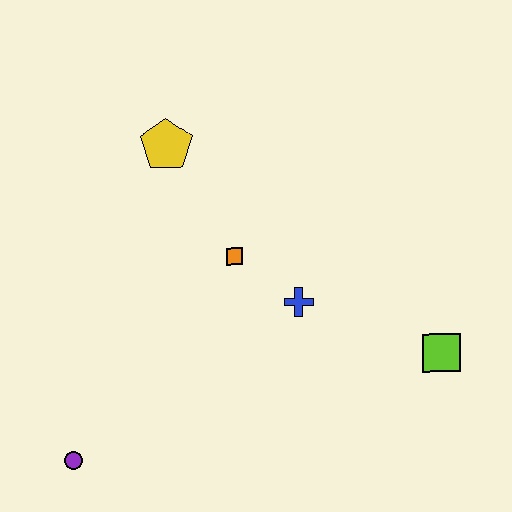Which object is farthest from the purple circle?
The lime square is farthest from the purple circle.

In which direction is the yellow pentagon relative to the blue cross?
The yellow pentagon is above the blue cross.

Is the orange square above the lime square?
Yes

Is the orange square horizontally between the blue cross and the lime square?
No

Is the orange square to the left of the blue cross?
Yes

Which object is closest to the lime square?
The blue cross is closest to the lime square.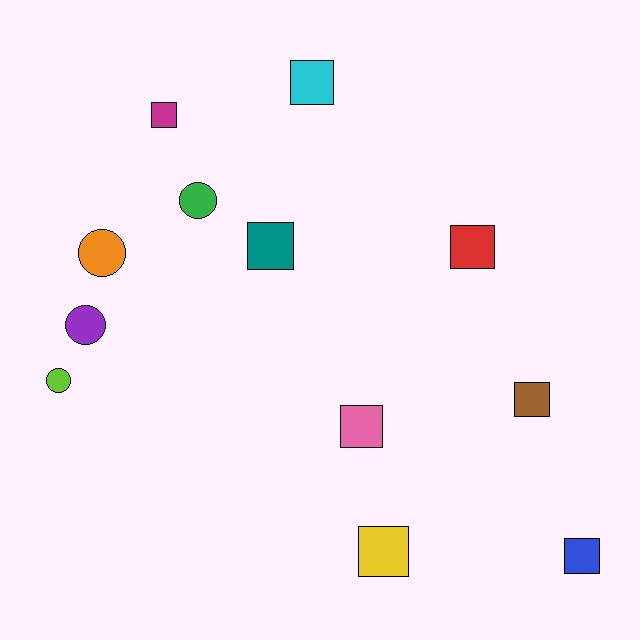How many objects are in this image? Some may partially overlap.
There are 12 objects.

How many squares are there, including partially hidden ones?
There are 8 squares.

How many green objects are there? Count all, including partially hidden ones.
There is 1 green object.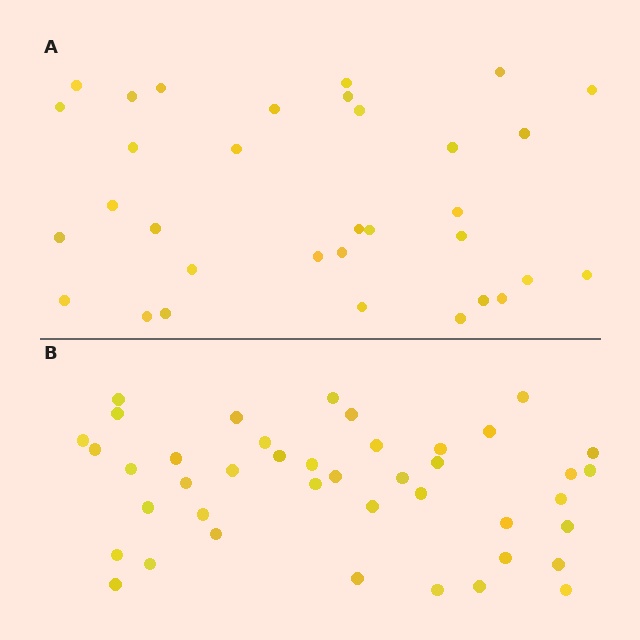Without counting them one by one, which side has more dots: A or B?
Region B (the bottom region) has more dots.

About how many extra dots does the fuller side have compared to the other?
Region B has roughly 8 or so more dots than region A.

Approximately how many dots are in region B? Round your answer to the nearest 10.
About 40 dots. (The exact count is 42, which rounds to 40.)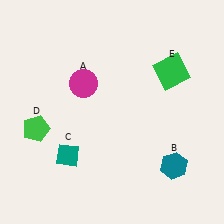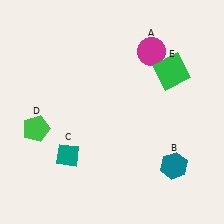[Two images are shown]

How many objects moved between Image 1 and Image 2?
1 object moved between the two images.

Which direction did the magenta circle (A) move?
The magenta circle (A) moved right.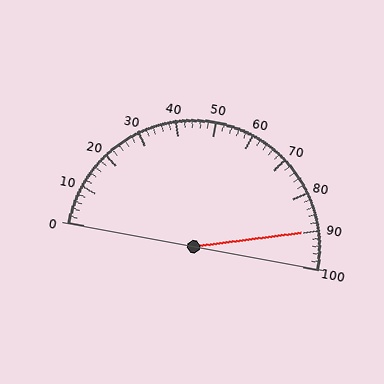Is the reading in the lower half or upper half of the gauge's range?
The reading is in the upper half of the range (0 to 100).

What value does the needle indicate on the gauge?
The needle indicates approximately 90.